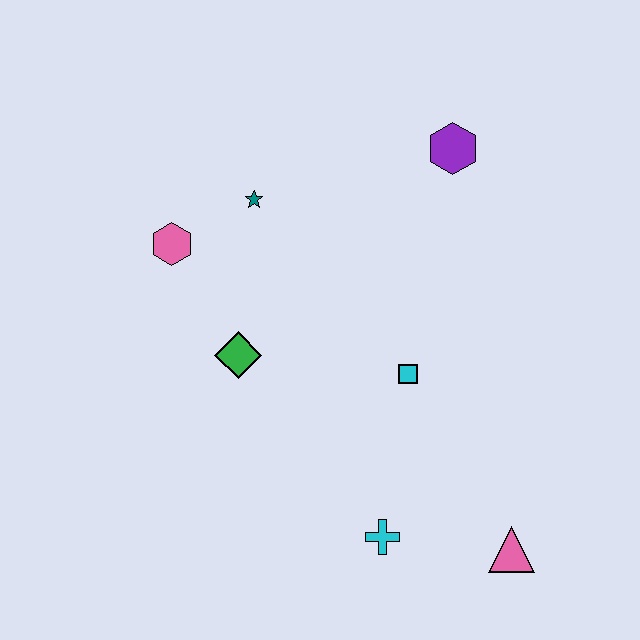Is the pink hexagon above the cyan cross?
Yes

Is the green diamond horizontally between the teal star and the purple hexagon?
No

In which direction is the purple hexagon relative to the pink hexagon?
The purple hexagon is to the right of the pink hexagon.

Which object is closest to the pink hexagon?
The teal star is closest to the pink hexagon.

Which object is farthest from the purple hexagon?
The pink triangle is farthest from the purple hexagon.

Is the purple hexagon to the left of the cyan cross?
No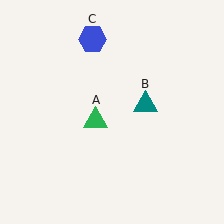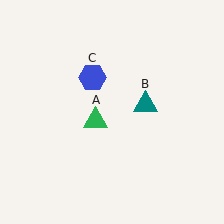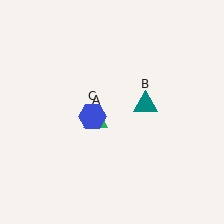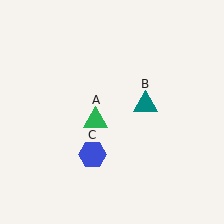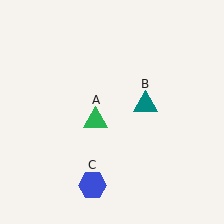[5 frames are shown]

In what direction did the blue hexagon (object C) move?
The blue hexagon (object C) moved down.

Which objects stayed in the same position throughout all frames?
Green triangle (object A) and teal triangle (object B) remained stationary.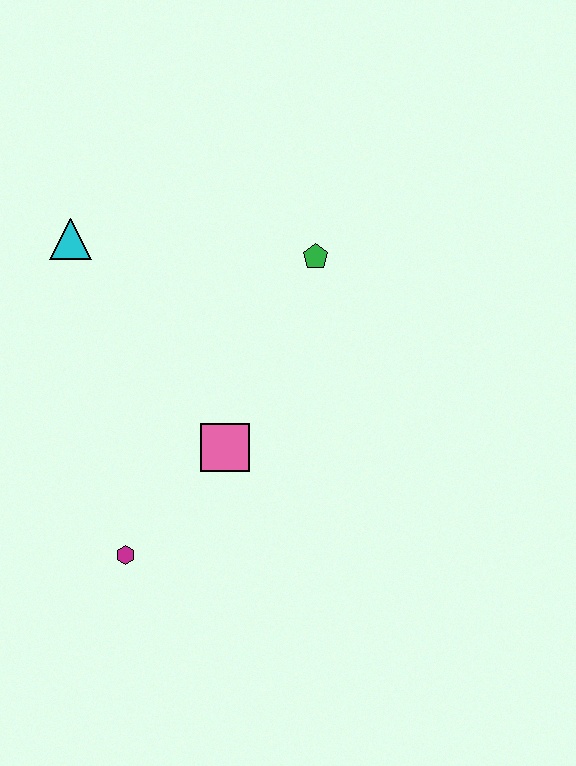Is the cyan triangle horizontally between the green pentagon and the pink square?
No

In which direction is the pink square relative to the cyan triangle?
The pink square is below the cyan triangle.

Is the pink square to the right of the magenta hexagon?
Yes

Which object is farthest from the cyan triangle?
The magenta hexagon is farthest from the cyan triangle.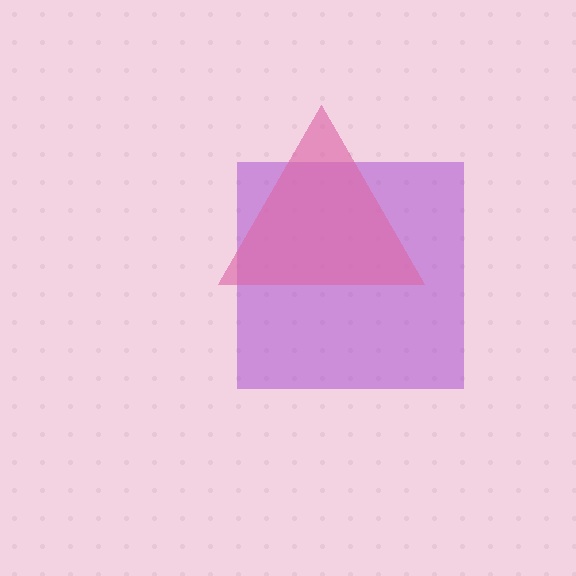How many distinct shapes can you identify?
There are 2 distinct shapes: a purple square, a pink triangle.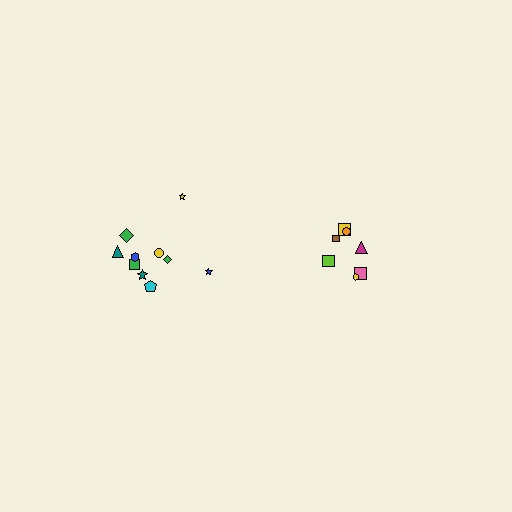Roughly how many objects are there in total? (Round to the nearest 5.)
Roughly 15 objects in total.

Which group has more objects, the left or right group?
The left group.